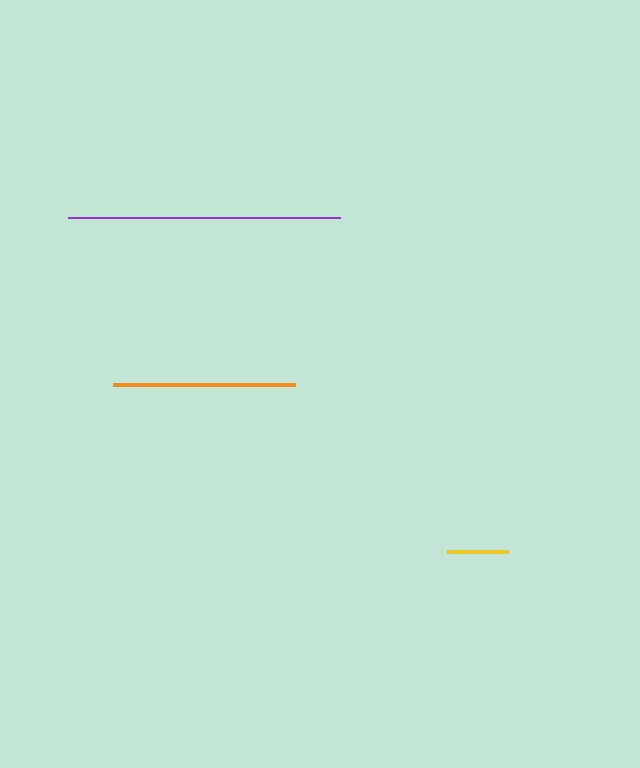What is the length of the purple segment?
The purple segment is approximately 273 pixels long.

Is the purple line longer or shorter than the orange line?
The purple line is longer than the orange line.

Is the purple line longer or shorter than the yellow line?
The purple line is longer than the yellow line.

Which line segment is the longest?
The purple line is the longest at approximately 273 pixels.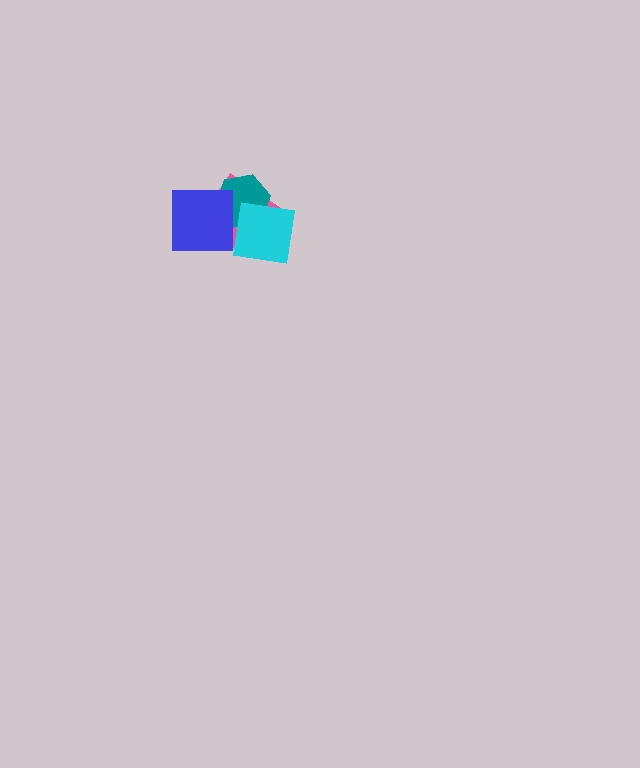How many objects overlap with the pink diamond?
3 objects overlap with the pink diamond.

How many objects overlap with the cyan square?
2 objects overlap with the cyan square.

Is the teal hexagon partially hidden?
Yes, it is partially covered by another shape.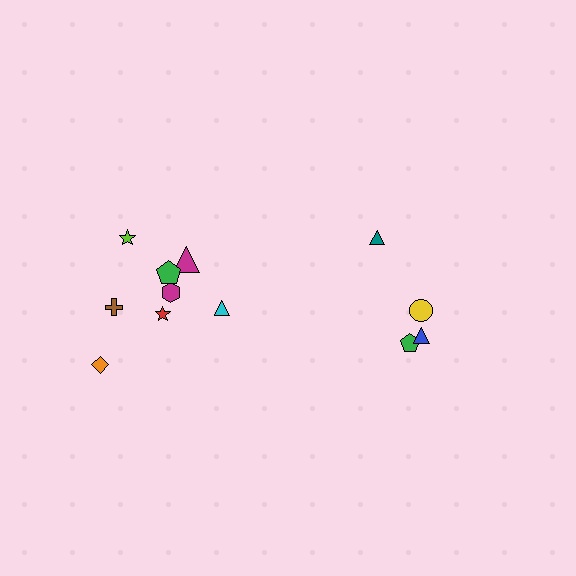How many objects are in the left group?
There are 8 objects.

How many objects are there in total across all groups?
There are 12 objects.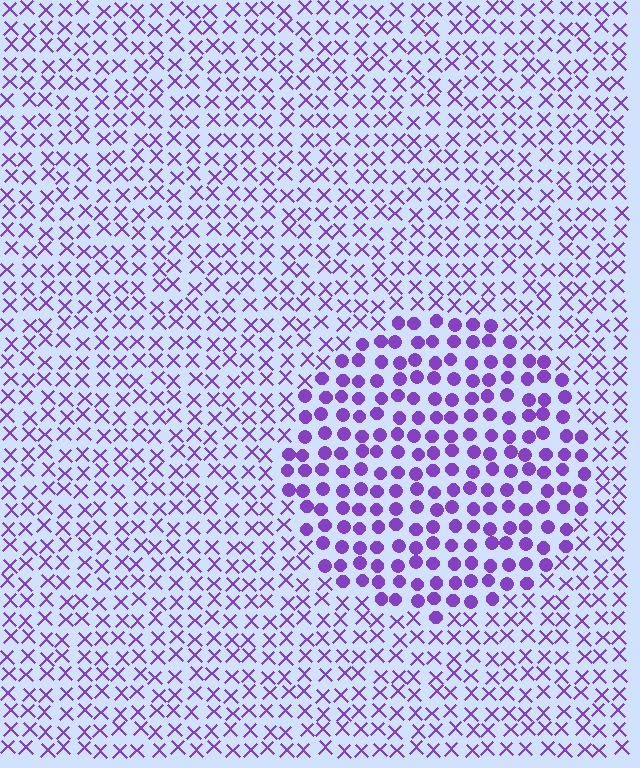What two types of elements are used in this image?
The image uses circles inside the circle region and X marks outside it.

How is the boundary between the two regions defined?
The boundary is defined by a change in element shape: circles inside vs. X marks outside. All elements share the same color and spacing.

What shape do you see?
I see a circle.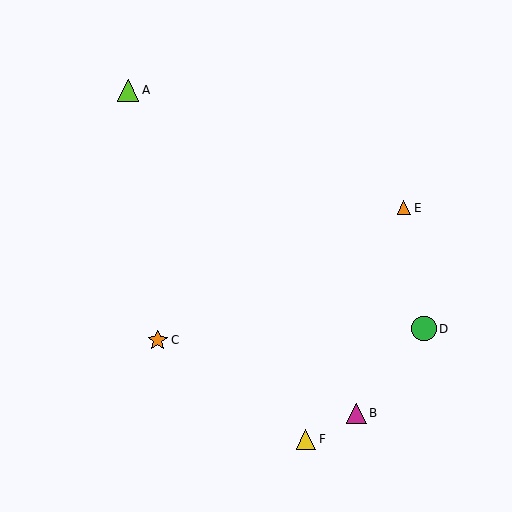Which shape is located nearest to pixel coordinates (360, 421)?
The magenta triangle (labeled B) at (356, 413) is nearest to that location.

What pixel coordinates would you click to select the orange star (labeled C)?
Click at (158, 340) to select the orange star C.